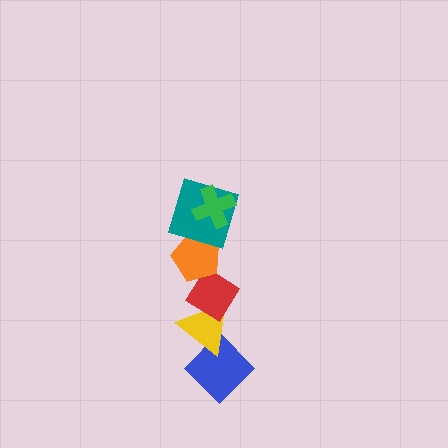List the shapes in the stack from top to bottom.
From top to bottom: the green cross, the teal square, the orange pentagon, the red diamond, the yellow triangle, the blue diamond.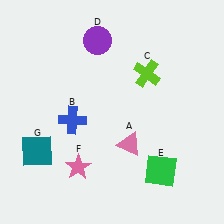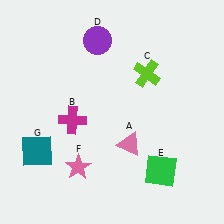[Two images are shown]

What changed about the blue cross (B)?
In Image 1, B is blue. In Image 2, it changed to magenta.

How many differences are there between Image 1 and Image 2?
There is 1 difference between the two images.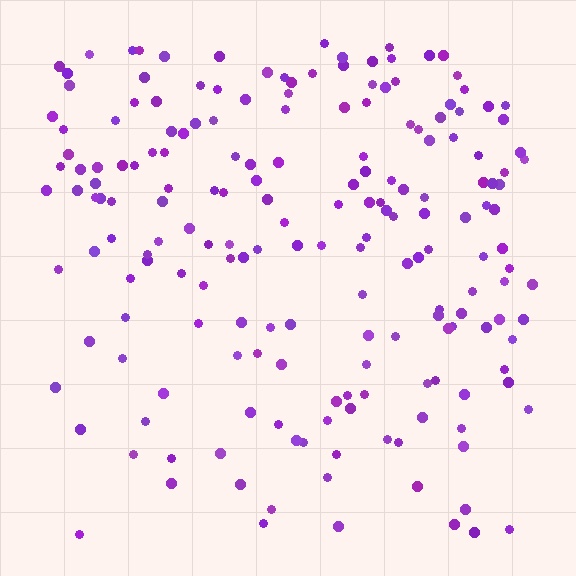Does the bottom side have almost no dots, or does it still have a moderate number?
Still a moderate number, just noticeably fewer than the top.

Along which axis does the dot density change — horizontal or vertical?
Vertical.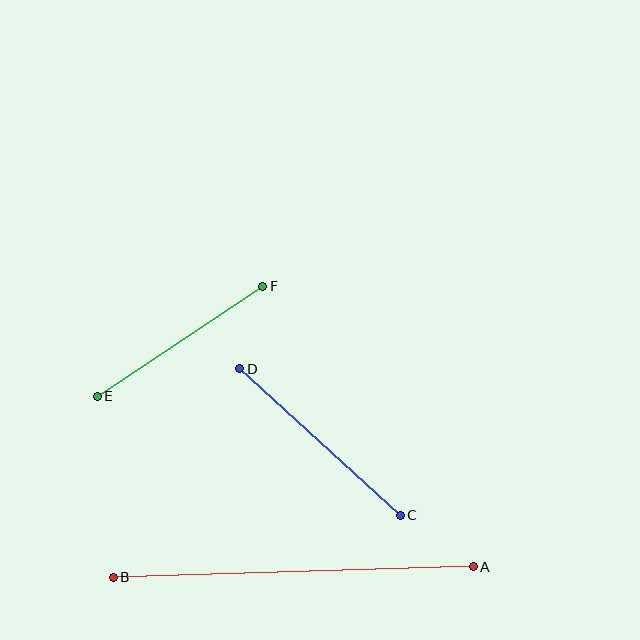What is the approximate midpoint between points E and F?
The midpoint is at approximately (180, 341) pixels.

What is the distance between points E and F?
The distance is approximately 199 pixels.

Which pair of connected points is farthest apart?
Points A and B are farthest apart.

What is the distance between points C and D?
The distance is approximately 217 pixels.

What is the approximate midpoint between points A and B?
The midpoint is at approximately (293, 572) pixels.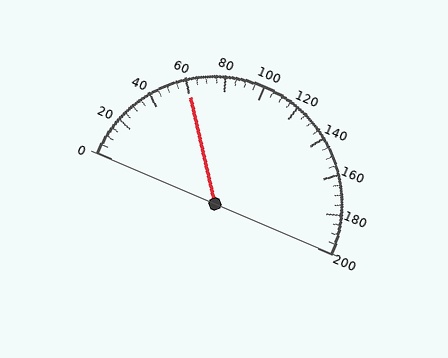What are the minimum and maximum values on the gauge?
The gauge ranges from 0 to 200.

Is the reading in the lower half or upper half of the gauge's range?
The reading is in the lower half of the range (0 to 200).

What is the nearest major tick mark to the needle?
The nearest major tick mark is 60.